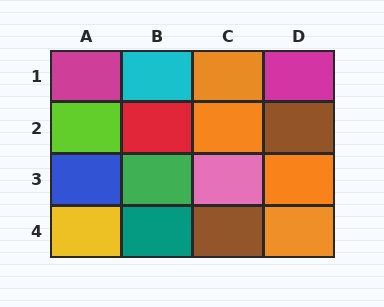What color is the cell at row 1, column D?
Magenta.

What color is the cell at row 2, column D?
Brown.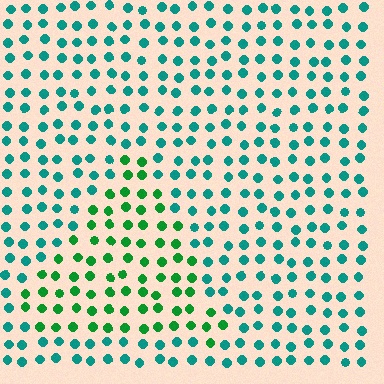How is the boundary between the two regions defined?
The boundary is defined purely by a slight shift in hue (about 40 degrees). Spacing, size, and orientation are identical on both sides.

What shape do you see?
I see a triangle.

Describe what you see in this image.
The image is filled with small teal elements in a uniform arrangement. A triangle-shaped region is visible where the elements are tinted to a slightly different hue, forming a subtle color boundary.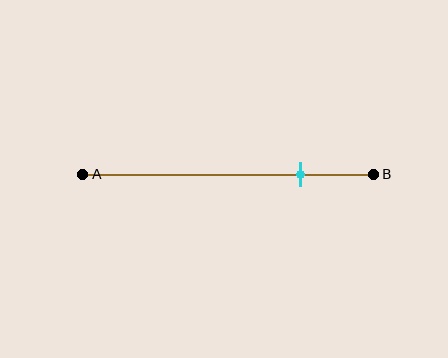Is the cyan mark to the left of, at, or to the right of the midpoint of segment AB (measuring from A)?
The cyan mark is to the right of the midpoint of segment AB.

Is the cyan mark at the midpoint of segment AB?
No, the mark is at about 75% from A, not at the 50% midpoint.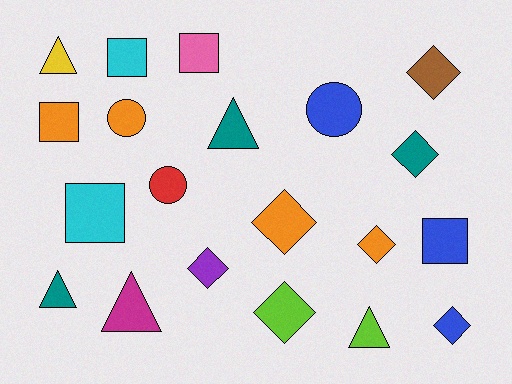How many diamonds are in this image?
There are 7 diamonds.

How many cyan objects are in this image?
There are 2 cyan objects.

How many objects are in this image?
There are 20 objects.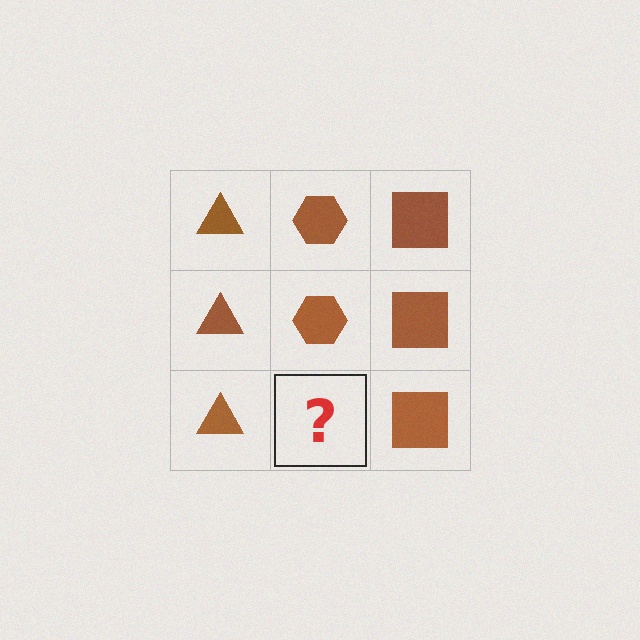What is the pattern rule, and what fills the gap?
The rule is that each column has a consistent shape. The gap should be filled with a brown hexagon.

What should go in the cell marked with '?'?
The missing cell should contain a brown hexagon.